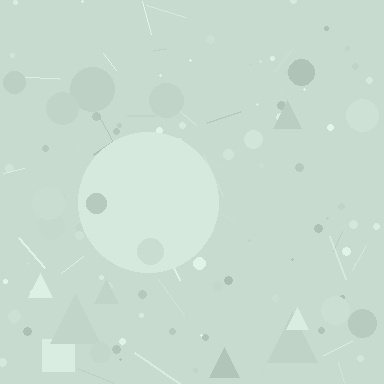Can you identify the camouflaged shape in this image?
The camouflaged shape is a circle.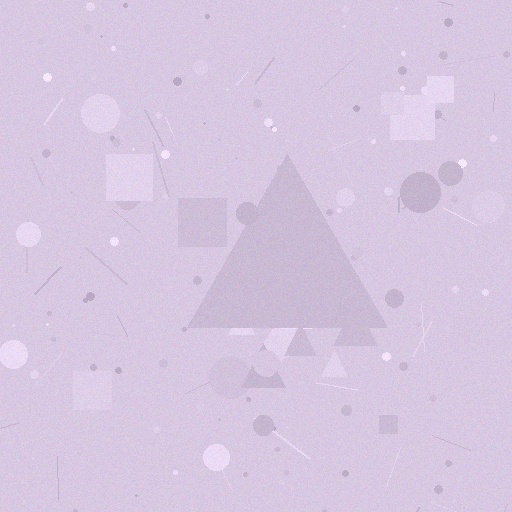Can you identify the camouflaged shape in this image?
The camouflaged shape is a triangle.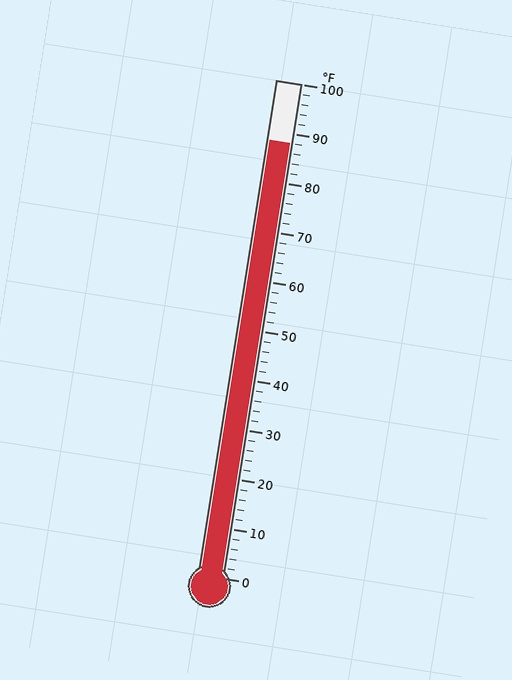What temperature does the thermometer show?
The thermometer shows approximately 88°F.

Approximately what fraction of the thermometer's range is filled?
The thermometer is filled to approximately 90% of its range.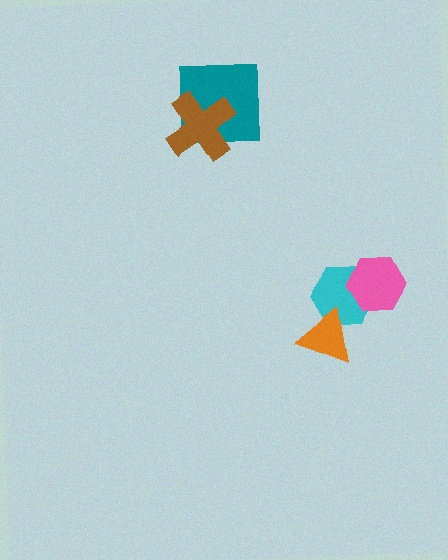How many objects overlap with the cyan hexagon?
2 objects overlap with the cyan hexagon.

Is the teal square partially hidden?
Yes, it is partially covered by another shape.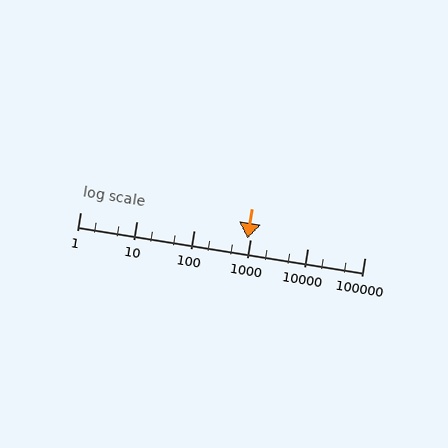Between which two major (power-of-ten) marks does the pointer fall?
The pointer is between 100 and 1000.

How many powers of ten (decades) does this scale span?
The scale spans 5 decades, from 1 to 100000.